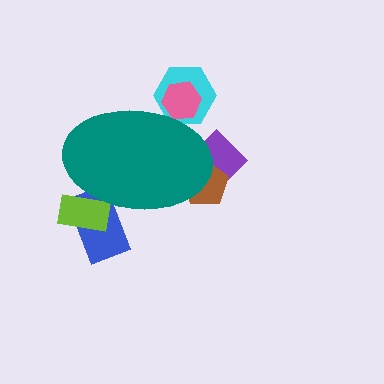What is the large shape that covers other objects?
A teal ellipse.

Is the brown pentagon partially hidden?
Yes, the brown pentagon is partially hidden behind the teal ellipse.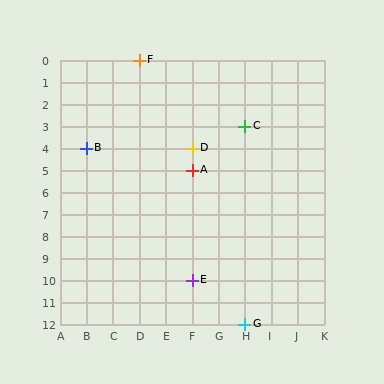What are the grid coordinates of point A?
Point A is at grid coordinates (F, 5).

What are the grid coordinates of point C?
Point C is at grid coordinates (H, 3).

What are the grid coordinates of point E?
Point E is at grid coordinates (F, 10).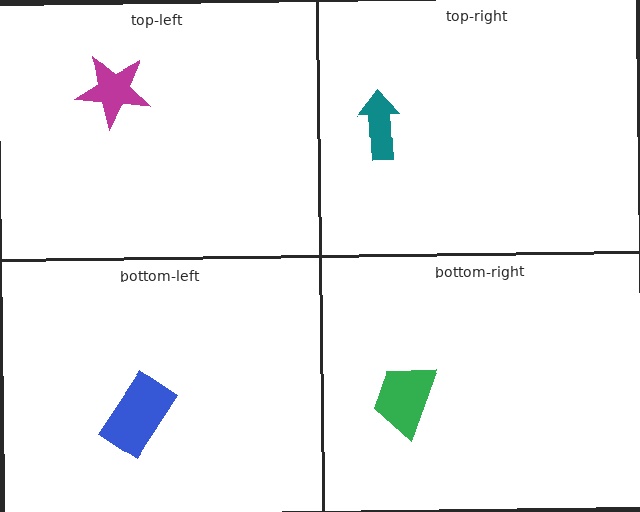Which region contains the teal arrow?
The top-right region.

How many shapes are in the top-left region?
1.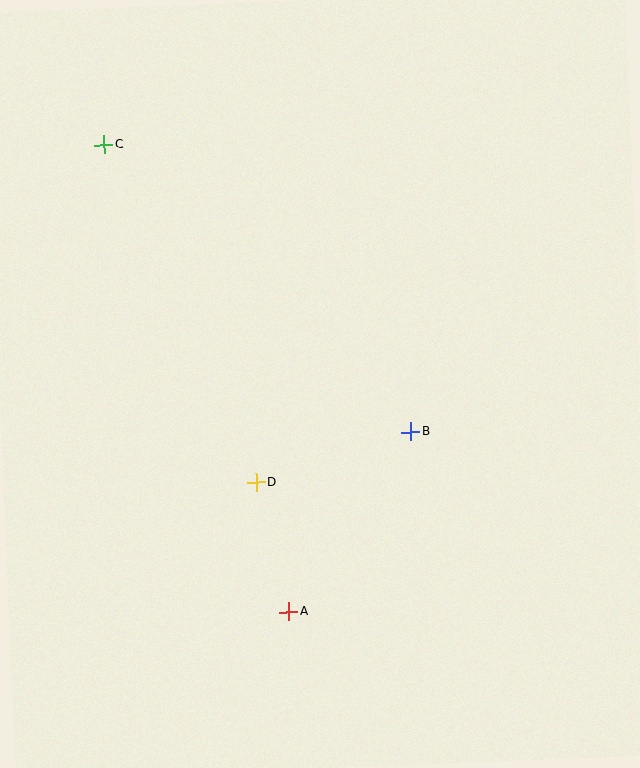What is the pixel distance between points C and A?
The distance between C and A is 503 pixels.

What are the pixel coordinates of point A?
Point A is at (289, 612).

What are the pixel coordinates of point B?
Point B is at (411, 432).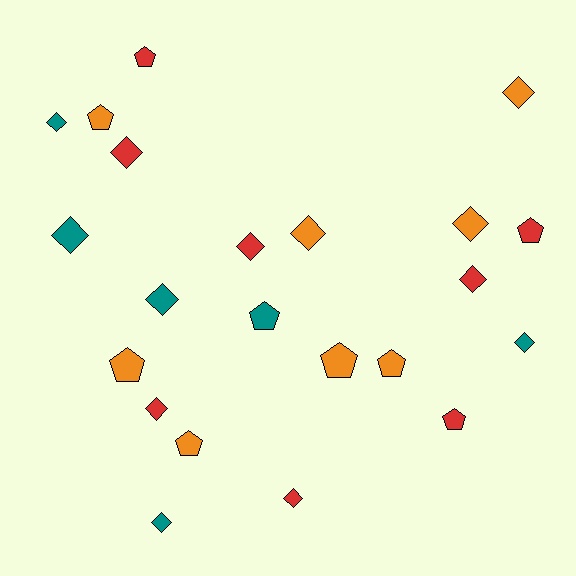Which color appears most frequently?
Red, with 8 objects.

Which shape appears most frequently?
Diamond, with 13 objects.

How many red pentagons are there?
There are 3 red pentagons.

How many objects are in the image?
There are 22 objects.